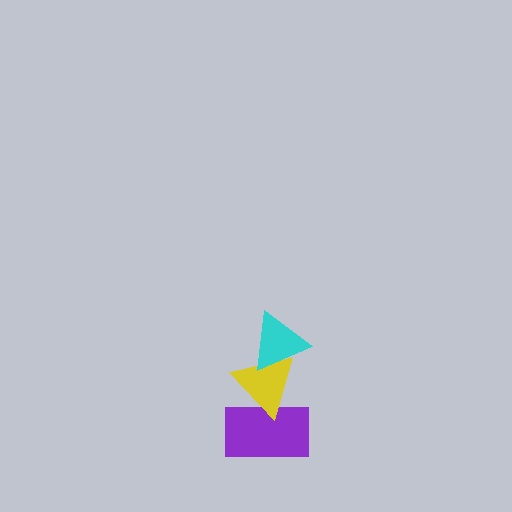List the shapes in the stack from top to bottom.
From top to bottom: the cyan triangle, the yellow triangle, the purple rectangle.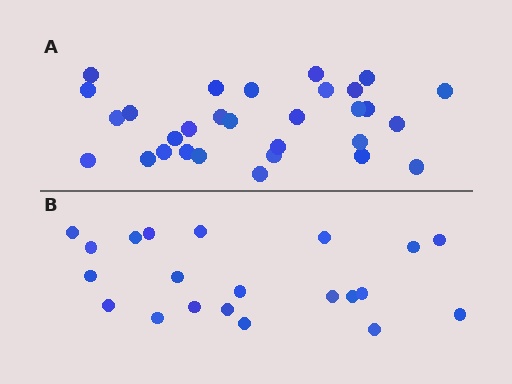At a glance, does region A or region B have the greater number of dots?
Region A (the top region) has more dots.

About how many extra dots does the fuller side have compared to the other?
Region A has roughly 8 or so more dots than region B.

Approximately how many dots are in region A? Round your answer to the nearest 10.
About 30 dots.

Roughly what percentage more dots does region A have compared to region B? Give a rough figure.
About 45% more.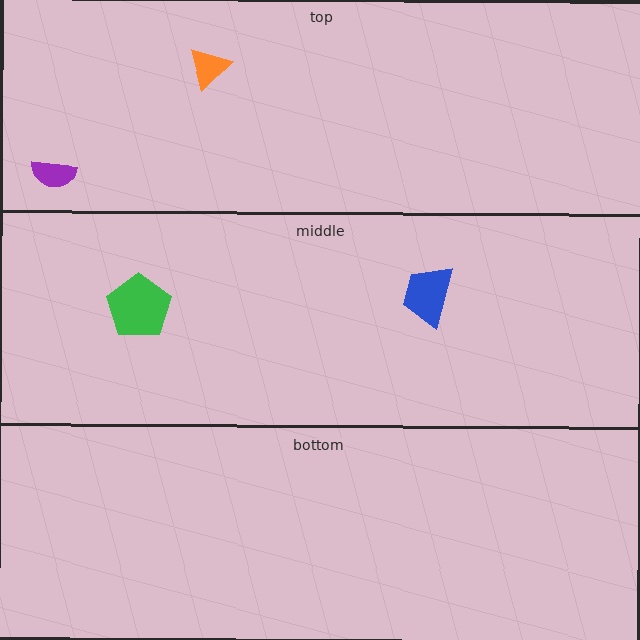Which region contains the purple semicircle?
The top region.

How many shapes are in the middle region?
2.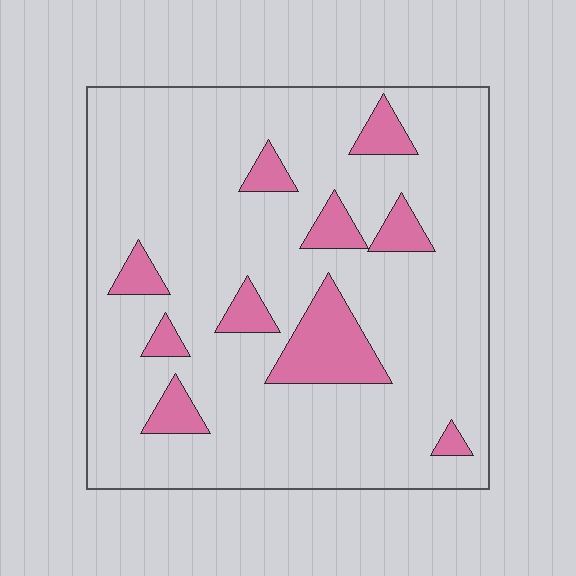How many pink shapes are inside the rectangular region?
10.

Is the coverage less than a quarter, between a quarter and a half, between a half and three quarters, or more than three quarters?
Less than a quarter.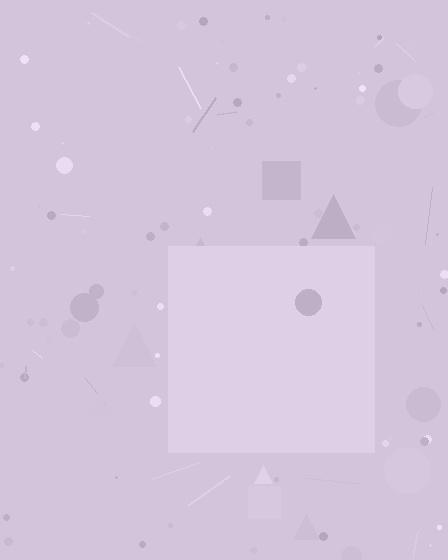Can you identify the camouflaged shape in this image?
The camouflaged shape is a square.